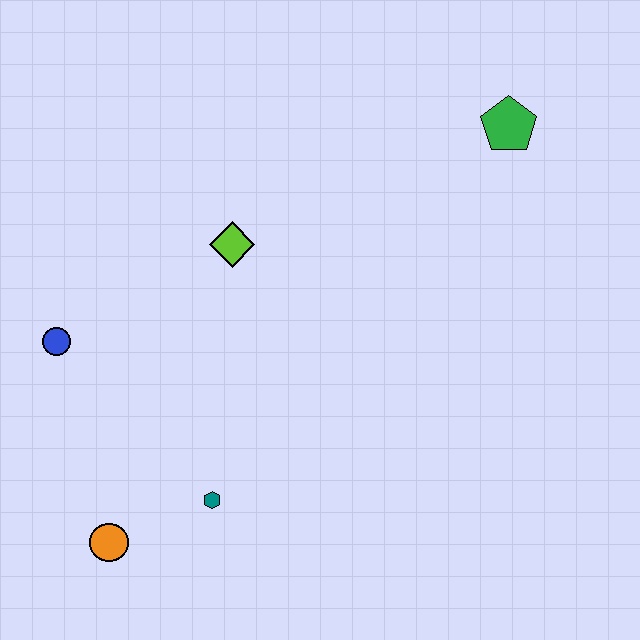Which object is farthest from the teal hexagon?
The green pentagon is farthest from the teal hexagon.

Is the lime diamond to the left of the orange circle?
No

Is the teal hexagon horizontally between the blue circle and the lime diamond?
Yes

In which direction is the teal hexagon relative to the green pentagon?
The teal hexagon is below the green pentagon.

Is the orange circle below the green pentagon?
Yes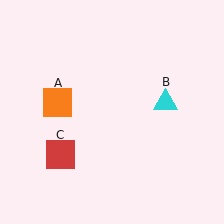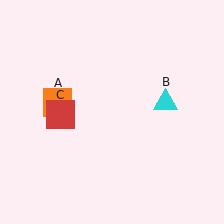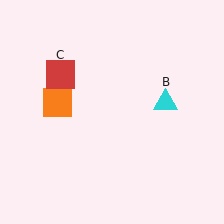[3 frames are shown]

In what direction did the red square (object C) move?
The red square (object C) moved up.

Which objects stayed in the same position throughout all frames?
Orange square (object A) and cyan triangle (object B) remained stationary.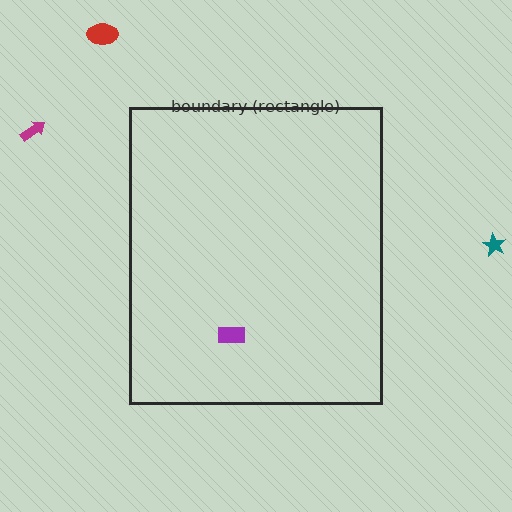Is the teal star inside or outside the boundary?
Outside.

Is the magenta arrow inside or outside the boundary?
Outside.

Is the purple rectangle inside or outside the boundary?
Inside.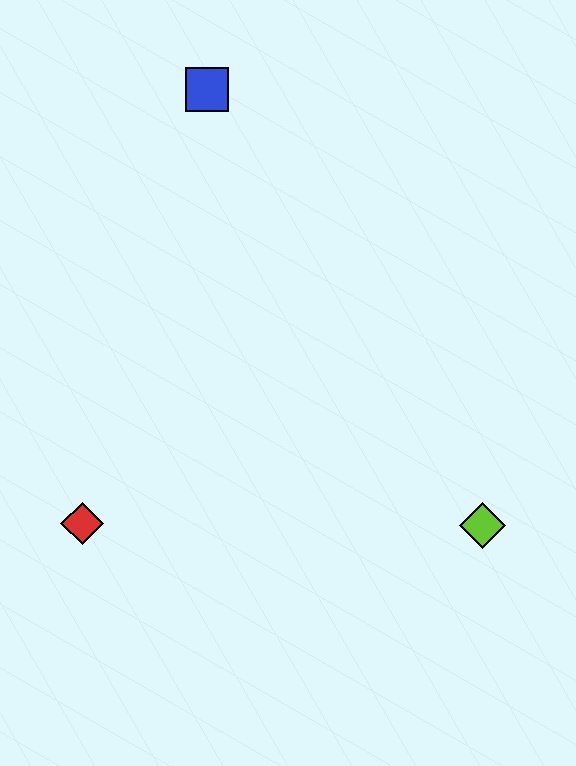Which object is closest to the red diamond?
The lime diamond is closest to the red diamond.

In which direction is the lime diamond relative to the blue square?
The lime diamond is below the blue square.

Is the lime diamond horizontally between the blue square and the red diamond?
No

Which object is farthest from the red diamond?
The blue square is farthest from the red diamond.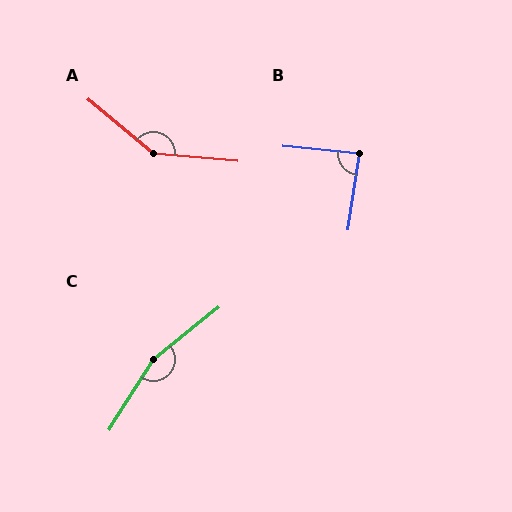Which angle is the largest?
C, at approximately 161 degrees.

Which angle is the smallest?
B, at approximately 87 degrees.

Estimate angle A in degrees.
Approximately 145 degrees.